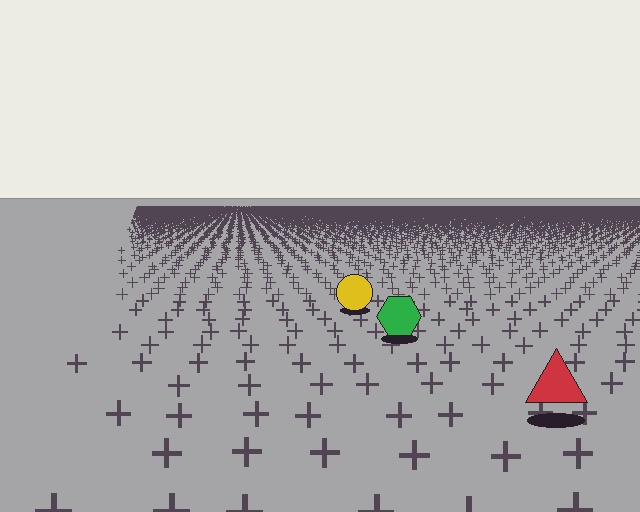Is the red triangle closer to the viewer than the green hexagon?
Yes. The red triangle is closer — you can tell from the texture gradient: the ground texture is coarser near it.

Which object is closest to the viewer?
The red triangle is closest. The texture marks near it are larger and more spread out.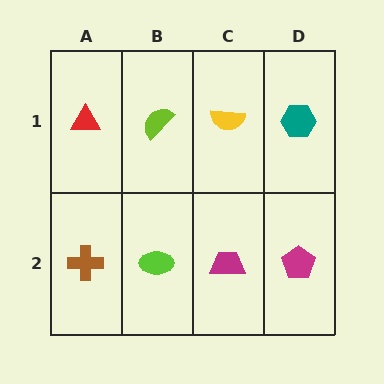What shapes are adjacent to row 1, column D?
A magenta pentagon (row 2, column D), a yellow semicircle (row 1, column C).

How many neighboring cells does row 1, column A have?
2.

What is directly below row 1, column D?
A magenta pentagon.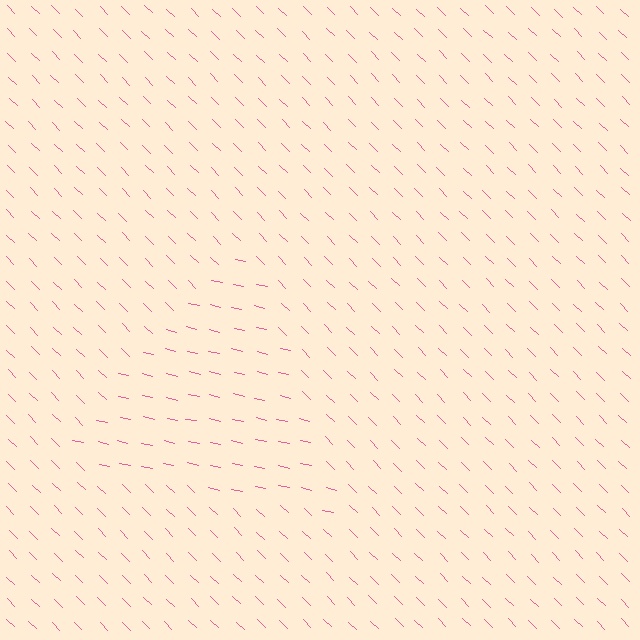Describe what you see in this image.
The image is filled with small pink line segments. A triangle region in the image has lines oriented differently from the surrounding lines, creating a visible texture boundary.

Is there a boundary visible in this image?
Yes, there is a texture boundary formed by a change in line orientation.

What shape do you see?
I see a triangle.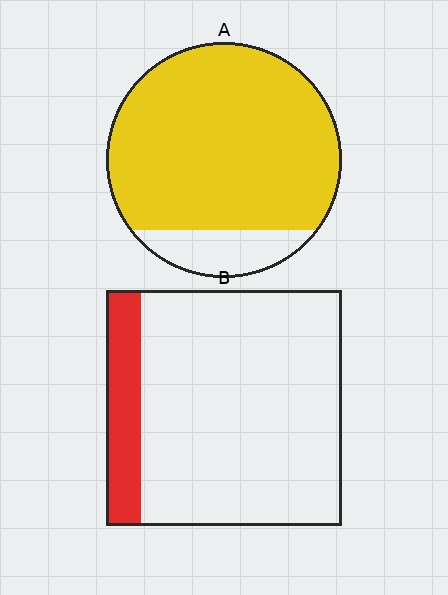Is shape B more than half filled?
No.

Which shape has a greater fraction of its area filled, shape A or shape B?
Shape A.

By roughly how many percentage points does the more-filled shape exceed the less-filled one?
By roughly 70 percentage points (A over B).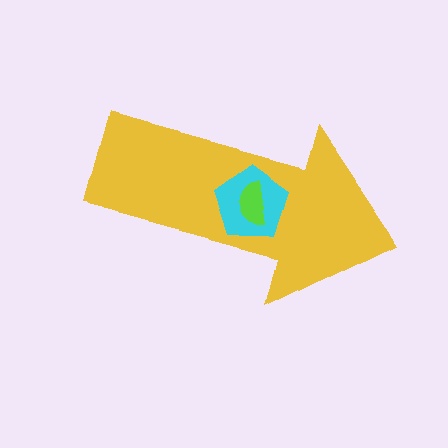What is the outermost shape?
The yellow arrow.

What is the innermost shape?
The lime semicircle.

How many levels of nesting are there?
3.